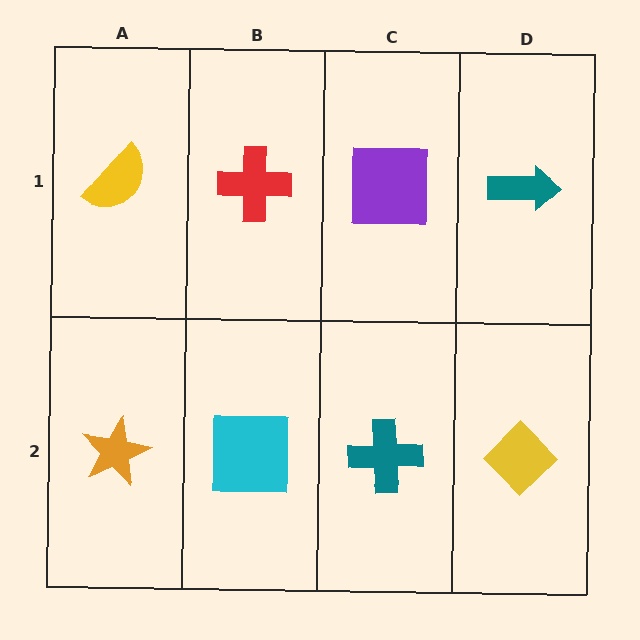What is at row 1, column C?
A purple square.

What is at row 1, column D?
A teal arrow.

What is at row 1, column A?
A yellow semicircle.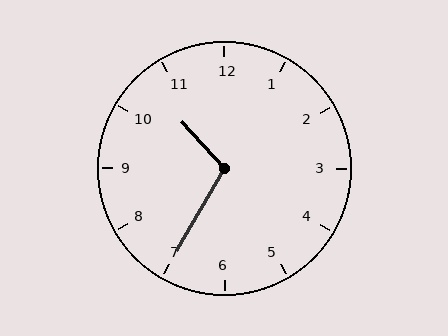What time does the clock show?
10:35.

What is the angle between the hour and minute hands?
Approximately 108 degrees.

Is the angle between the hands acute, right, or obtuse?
It is obtuse.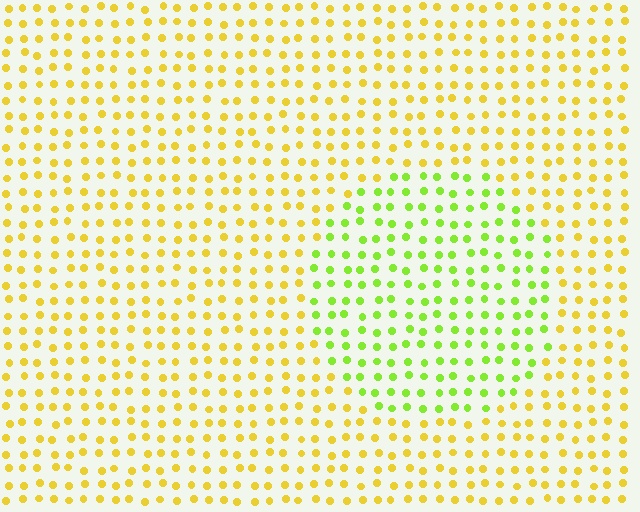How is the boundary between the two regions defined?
The boundary is defined purely by a slight shift in hue (about 43 degrees). Spacing, size, and orientation are identical on both sides.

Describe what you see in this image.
The image is filled with small yellow elements in a uniform arrangement. A circle-shaped region is visible where the elements are tinted to a slightly different hue, forming a subtle color boundary.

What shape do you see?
I see a circle.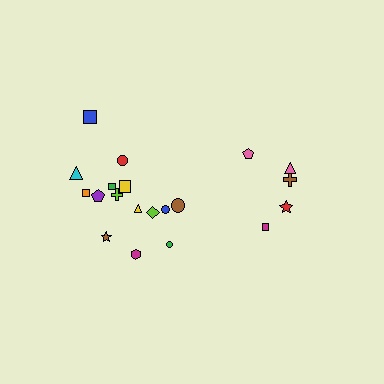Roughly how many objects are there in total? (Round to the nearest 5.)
Roughly 20 objects in total.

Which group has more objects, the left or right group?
The left group.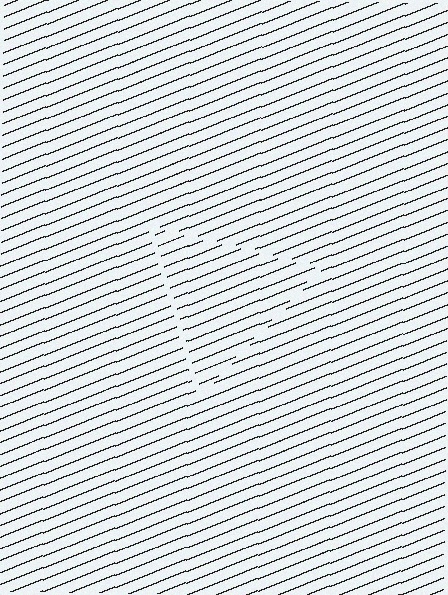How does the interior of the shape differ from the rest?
The interior of the shape contains the same grating, shifted by half a period — the contour is defined by the phase discontinuity where line-ends from the inner and outer gratings abut.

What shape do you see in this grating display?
An illusory triangle. The interior of the shape contains the same grating, shifted by half a period — the contour is defined by the phase discontinuity where line-ends from the inner and outer gratings abut.